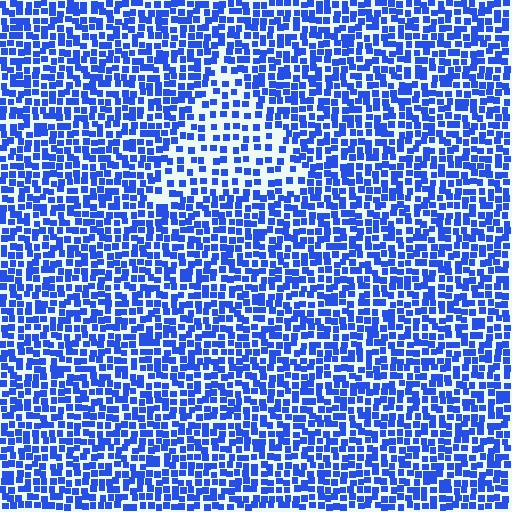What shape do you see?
I see a triangle.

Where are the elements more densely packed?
The elements are more densely packed outside the triangle boundary.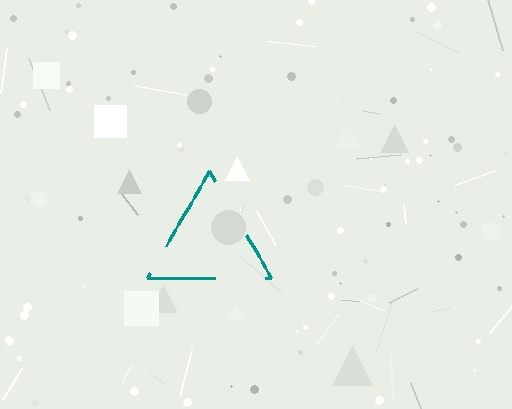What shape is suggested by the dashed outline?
The dashed outline suggests a triangle.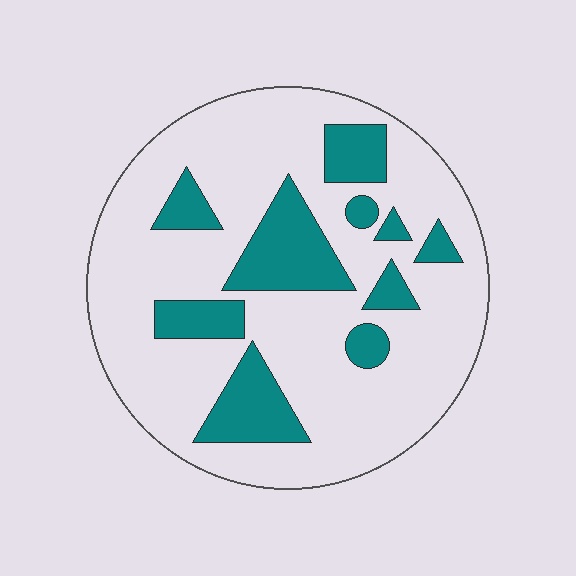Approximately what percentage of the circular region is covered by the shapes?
Approximately 25%.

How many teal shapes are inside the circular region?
10.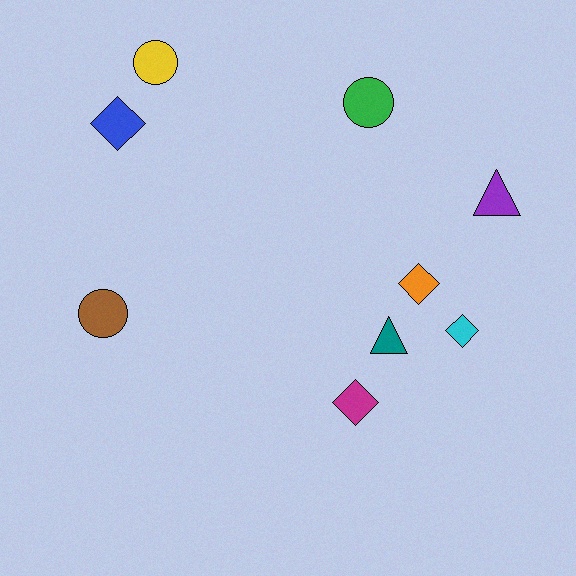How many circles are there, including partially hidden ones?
There are 3 circles.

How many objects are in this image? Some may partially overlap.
There are 9 objects.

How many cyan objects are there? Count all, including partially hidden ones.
There is 1 cyan object.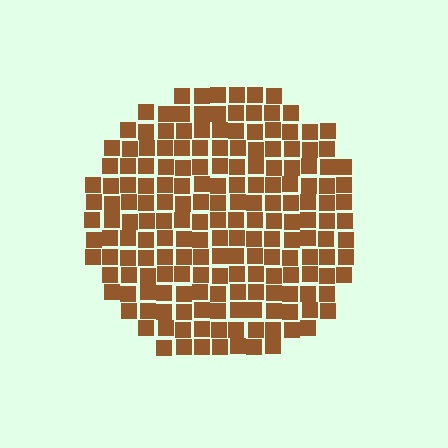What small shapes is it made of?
It is made of small squares.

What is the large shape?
The large shape is a circle.